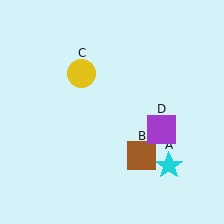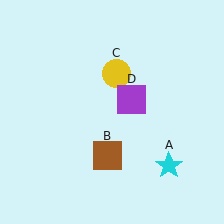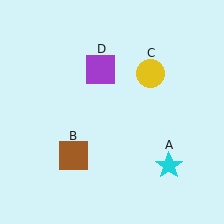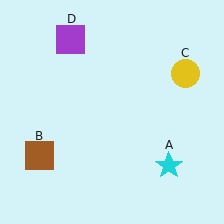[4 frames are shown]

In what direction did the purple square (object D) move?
The purple square (object D) moved up and to the left.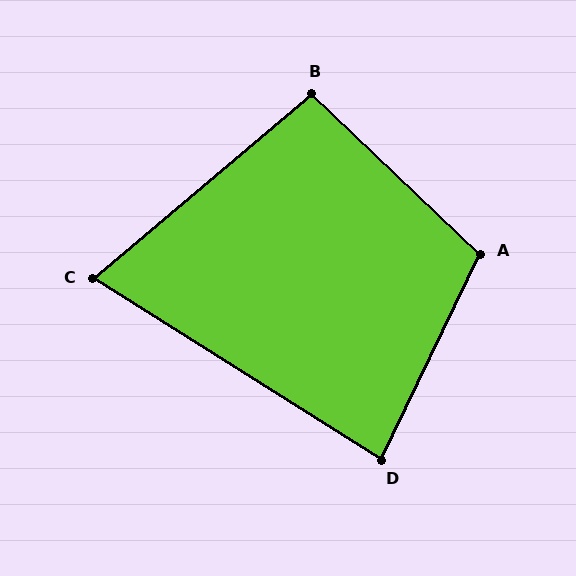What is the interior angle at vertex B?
Approximately 96 degrees (obtuse).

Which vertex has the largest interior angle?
A, at approximately 108 degrees.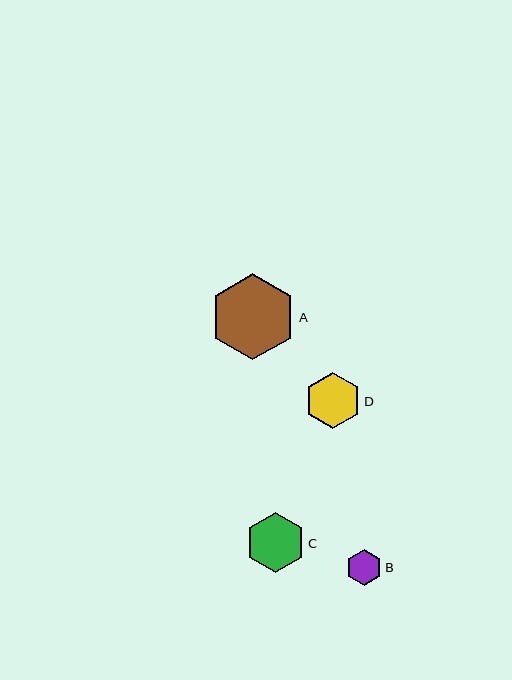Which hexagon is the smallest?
Hexagon B is the smallest with a size of approximately 35 pixels.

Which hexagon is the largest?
Hexagon A is the largest with a size of approximately 86 pixels.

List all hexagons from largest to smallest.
From largest to smallest: A, C, D, B.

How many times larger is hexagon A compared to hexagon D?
Hexagon A is approximately 1.5 times the size of hexagon D.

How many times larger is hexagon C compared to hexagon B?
Hexagon C is approximately 1.7 times the size of hexagon B.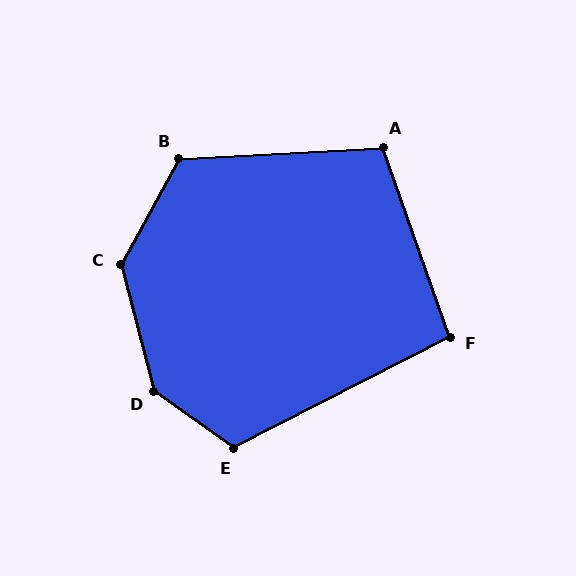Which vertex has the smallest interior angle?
F, at approximately 98 degrees.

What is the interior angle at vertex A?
Approximately 106 degrees (obtuse).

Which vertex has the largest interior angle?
D, at approximately 140 degrees.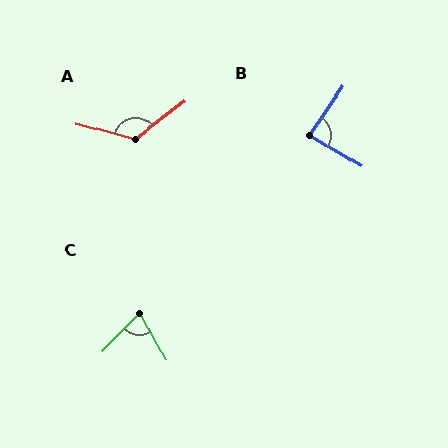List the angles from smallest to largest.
C (72°), B (86°), A (128°).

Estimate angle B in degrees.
Approximately 86 degrees.